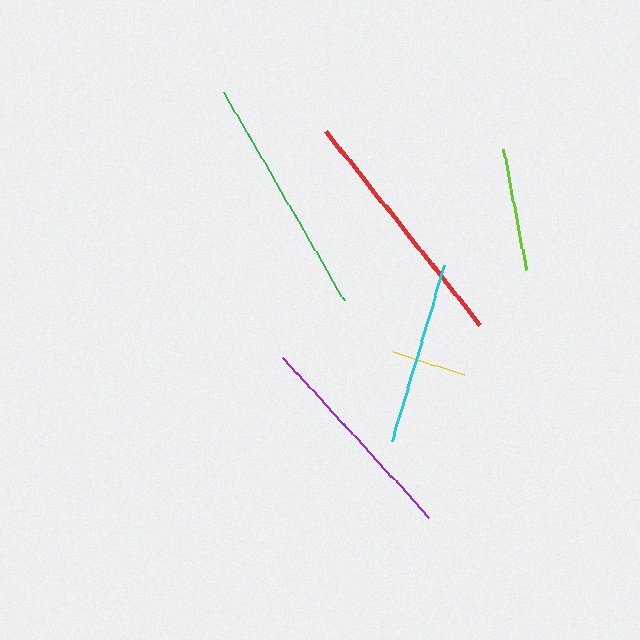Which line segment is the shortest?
The yellow line is the shortest at approximately 76 pixels.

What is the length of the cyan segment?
The cyan segment is approximately 183 pixels long.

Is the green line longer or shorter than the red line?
The red line is longer than the green line.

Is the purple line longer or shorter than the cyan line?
The purple line is longer than the cyan line.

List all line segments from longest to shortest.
From longest to shortest: red, green, purple, cyan, lime, yellow.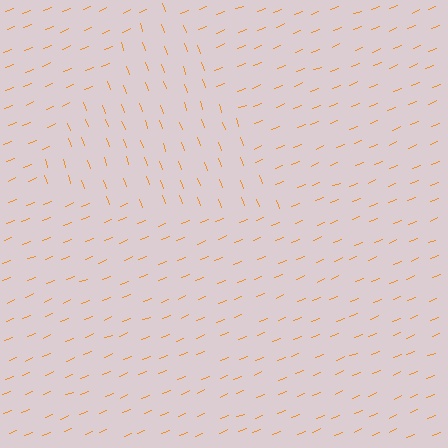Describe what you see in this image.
The image is filled with small orange line segments. A triangle region in the image has lines oriented differently from the surrounding lines, creating a visible texture boundary.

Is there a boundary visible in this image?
Yes, there is a texture boundary formed by a change in line orientation.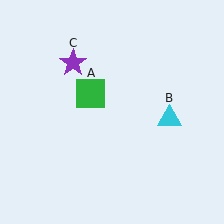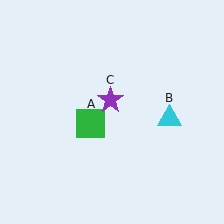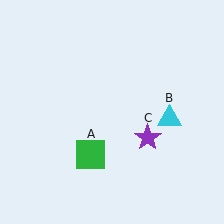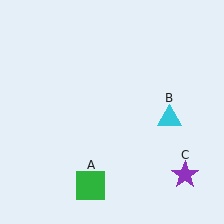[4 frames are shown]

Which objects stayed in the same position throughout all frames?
Cyan triangle (object B) remained stationary.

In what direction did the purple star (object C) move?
The purple star (object C) moved down and to the right.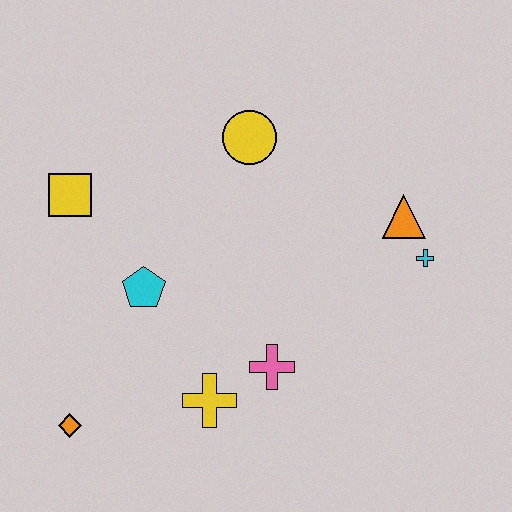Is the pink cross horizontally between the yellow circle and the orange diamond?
No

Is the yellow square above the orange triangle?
Yes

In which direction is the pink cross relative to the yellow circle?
The pink cross is below the yellow circle.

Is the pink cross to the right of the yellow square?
Yes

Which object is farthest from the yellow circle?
The orange diamond is farthest from the yellow circle.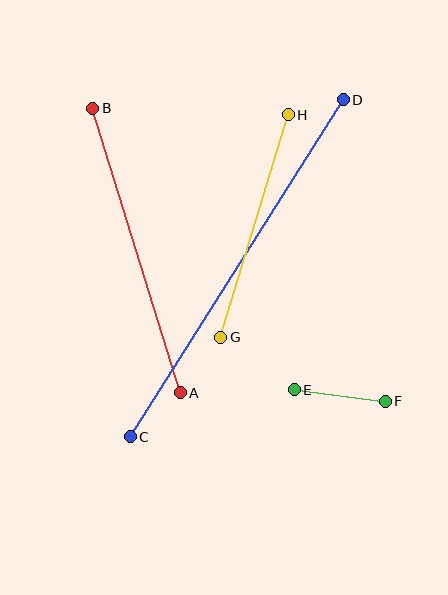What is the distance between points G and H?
The distance is approximately 233 pixels.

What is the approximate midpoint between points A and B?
The midpoint is at approximately (136, 250) pixels.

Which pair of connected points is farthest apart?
Points C and D are farthest apart.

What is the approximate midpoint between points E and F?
The midpoint is at approximately (340, 396) pixels.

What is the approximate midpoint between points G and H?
The midpoint is at approximately (254, 226) pixels.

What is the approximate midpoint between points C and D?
The midpoint is at approximately (237, 268) pixels.